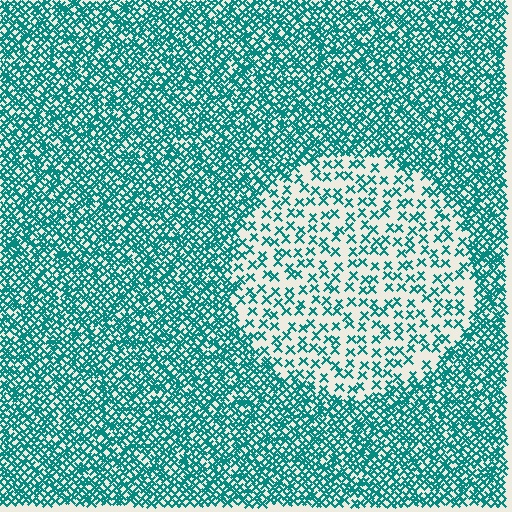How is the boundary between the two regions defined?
The boundary is defined by a change in element density (approximately 2.7x ratio). All elements are the same color, size, and shape.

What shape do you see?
I see a circle.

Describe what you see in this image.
The image contains small teal elements arranged at two different densities. A circle-shaped region is visible where the elements are less densely packed than the surrounding area.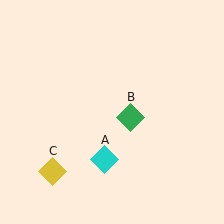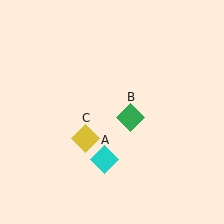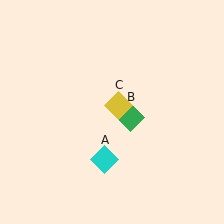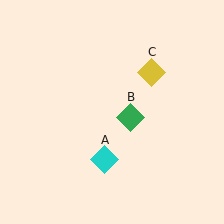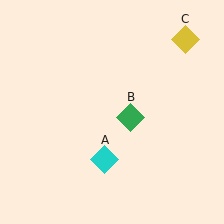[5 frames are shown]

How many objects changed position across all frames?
1 object changed position: yellow diamond (object C).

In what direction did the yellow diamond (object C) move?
The yellow diamond (object C) moved up and to the right.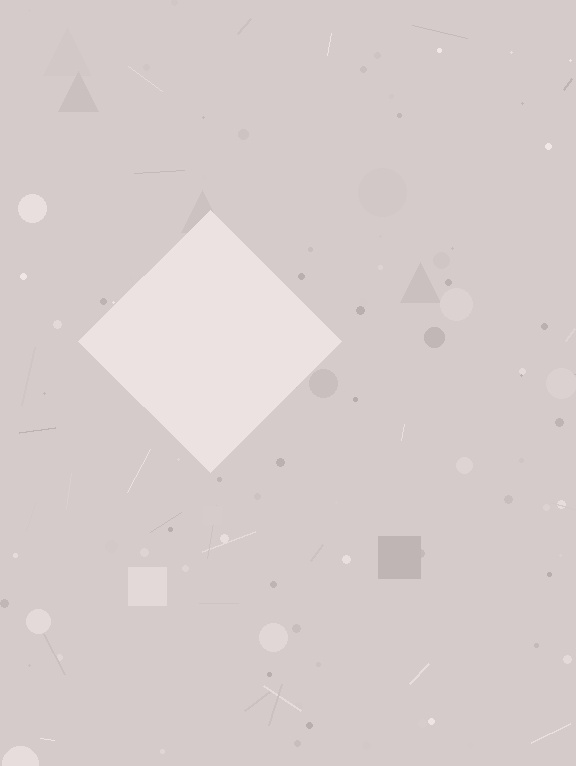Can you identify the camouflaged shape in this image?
The camouflaged shape is a diamond.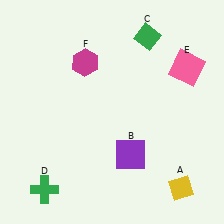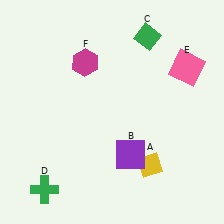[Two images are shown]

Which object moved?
The yellow diamond (A) moved left.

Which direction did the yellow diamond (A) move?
The yellow diamond (A) moved left.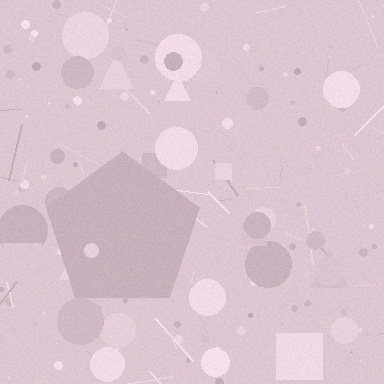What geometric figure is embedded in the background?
A pentagon is embedded in the background.